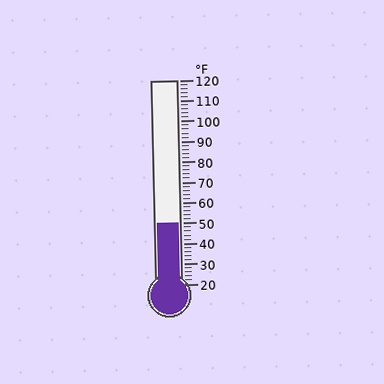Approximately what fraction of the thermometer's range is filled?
The thermometer is filled to approximately 30% of its range.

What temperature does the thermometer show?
The thermometer shows approximately 50°F.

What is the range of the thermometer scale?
The thermometer scale ranges from 20°F to 120°F.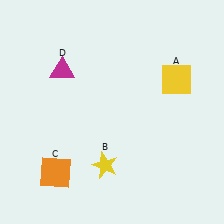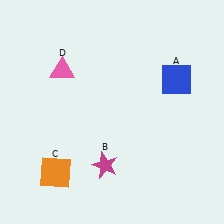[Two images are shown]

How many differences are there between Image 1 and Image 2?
There are 3 differences between the two images.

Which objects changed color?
A changed from yellow to blue. B changed from yellow to magenta. D changed from magenta to pink.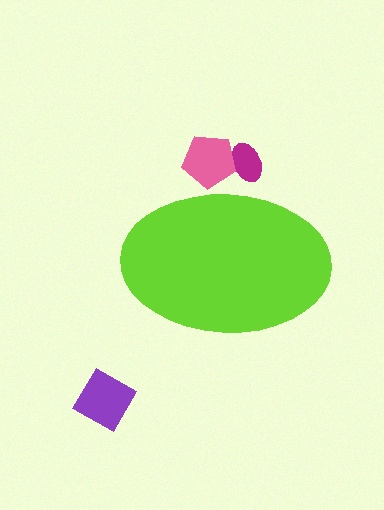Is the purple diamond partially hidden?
No, the purple diamond is fully visible.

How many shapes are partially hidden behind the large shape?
2 shapes are partially hidden.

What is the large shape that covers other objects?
A lime ellipse.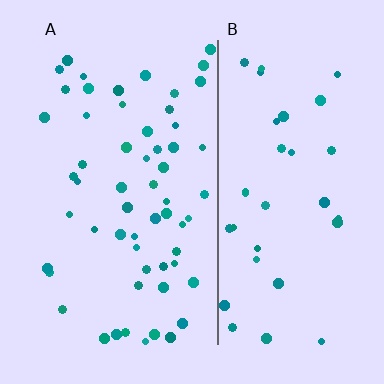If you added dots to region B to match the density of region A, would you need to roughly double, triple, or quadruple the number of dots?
Approximately double.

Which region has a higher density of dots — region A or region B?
A (the left).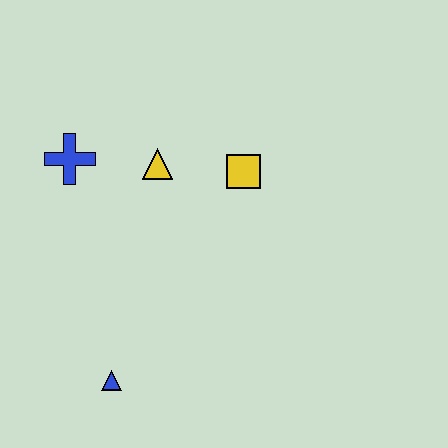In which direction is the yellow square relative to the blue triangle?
The yellow square is above the blue triangle.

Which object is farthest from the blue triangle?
The yellow square is farthest from the blue triangle.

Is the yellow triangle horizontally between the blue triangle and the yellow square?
Yes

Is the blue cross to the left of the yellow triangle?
Yes